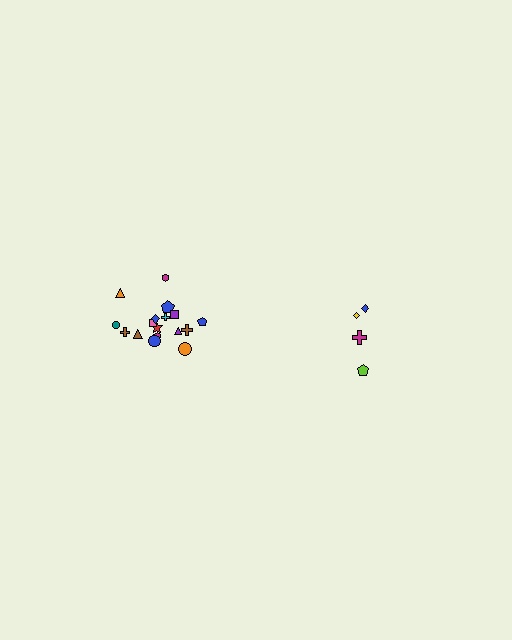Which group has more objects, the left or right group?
The left group.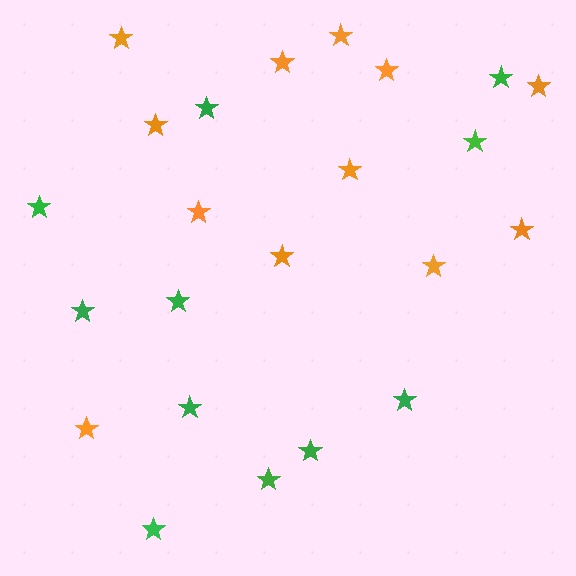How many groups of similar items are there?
There are 2 groups: one group of green stars (11) and one group of orange stars (12).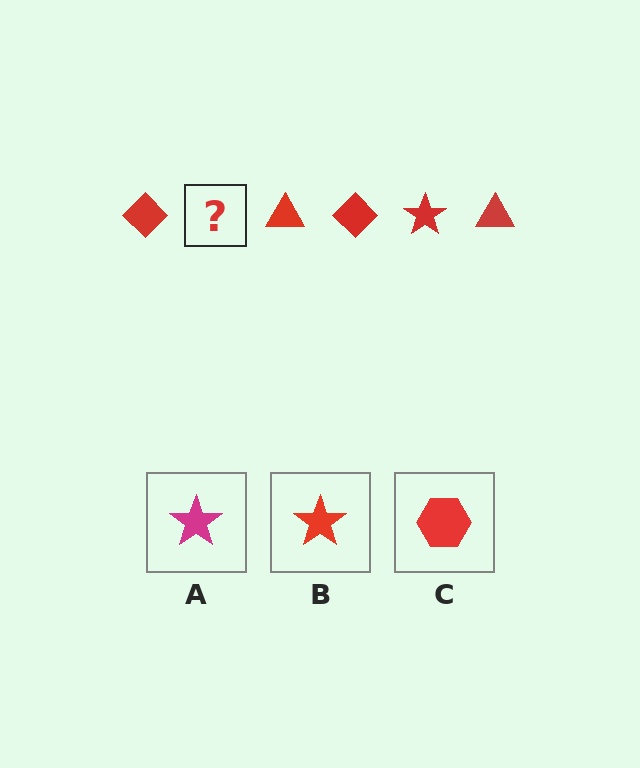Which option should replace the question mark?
Option B.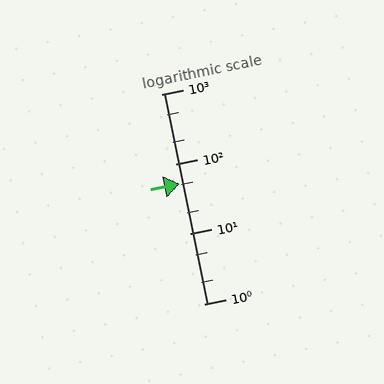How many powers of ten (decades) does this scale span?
The scale spans 3 decades, from 1 to 1000.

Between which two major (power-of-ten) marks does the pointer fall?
The pointer is between 10 and 100.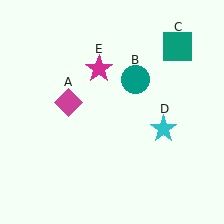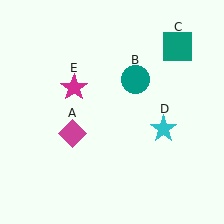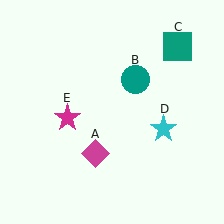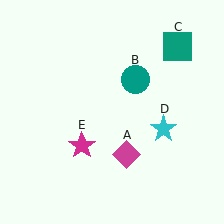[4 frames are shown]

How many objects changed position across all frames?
2 objects changed position: magenta diamond (object A), magenta star (object E).